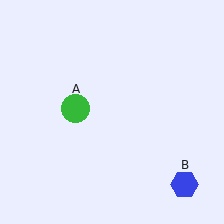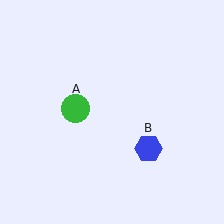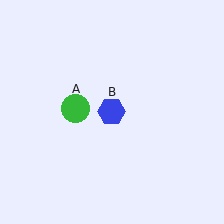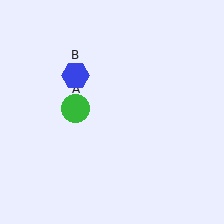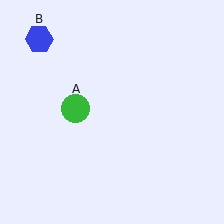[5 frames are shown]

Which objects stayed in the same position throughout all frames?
Green circle (object A) remained stationary.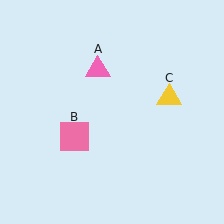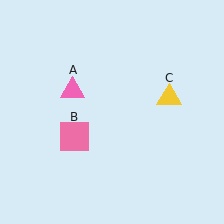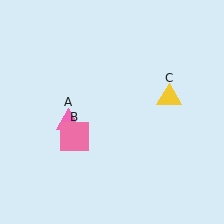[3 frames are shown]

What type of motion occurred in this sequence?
The pink triangle (object A) rotated counterclockwise around the center of the scene.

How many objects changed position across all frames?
1 object changed position: pink triangle (object A).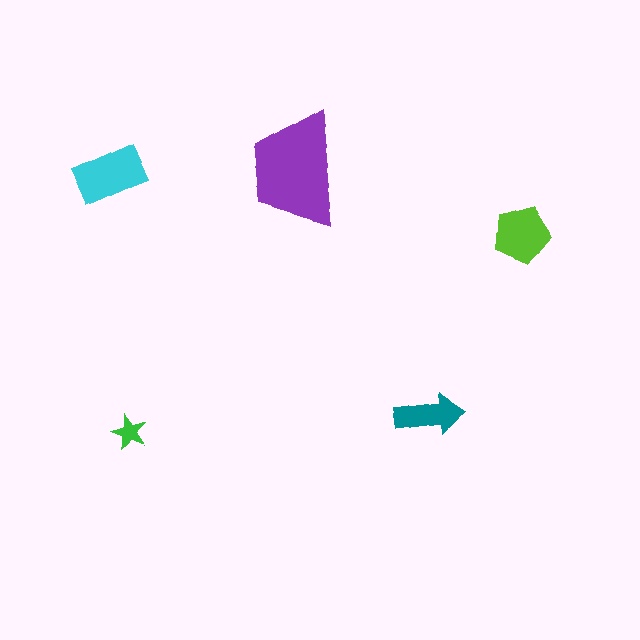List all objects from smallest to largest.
The green star, the teal arrow, the lime pentagon, the cyan rectangle, the purple trapezoid.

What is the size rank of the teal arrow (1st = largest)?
4th.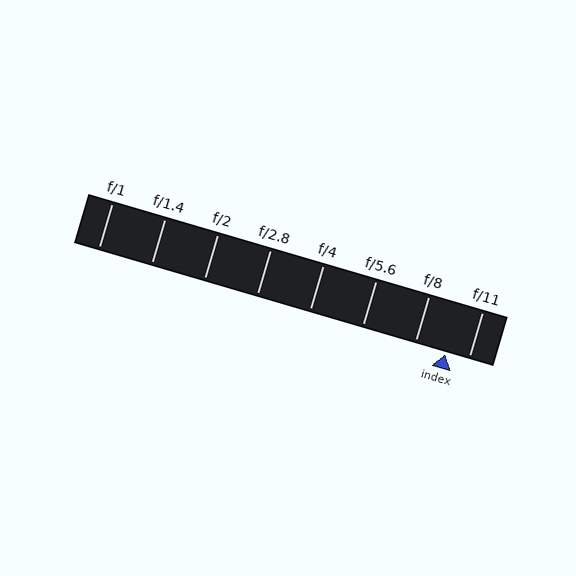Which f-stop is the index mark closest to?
The index mark is closest to f/11.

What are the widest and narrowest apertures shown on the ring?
The widest aperture shown is f/1 and the narrowest is f/11.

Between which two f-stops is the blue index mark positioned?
The index mark is between f/8 and f/11.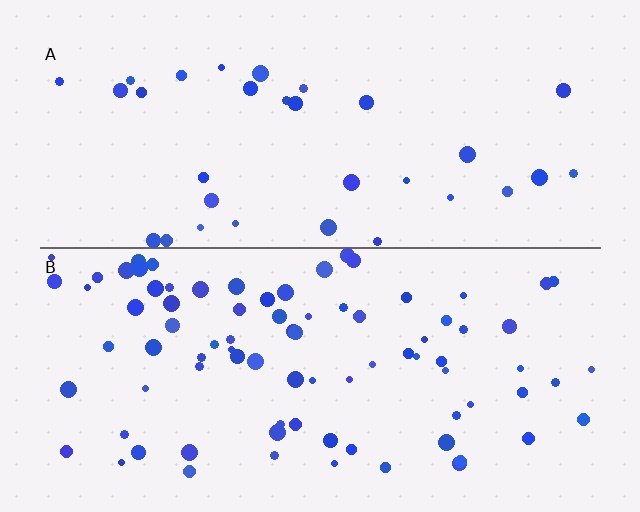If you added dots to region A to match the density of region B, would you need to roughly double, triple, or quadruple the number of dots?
Approximately triple.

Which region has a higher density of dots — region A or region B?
B (the bottom).